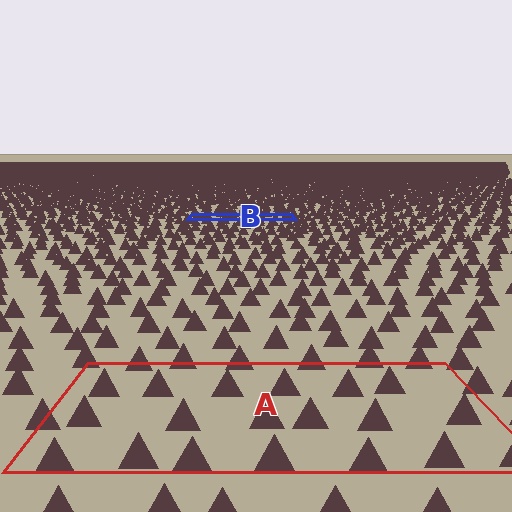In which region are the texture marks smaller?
The texture marks are smaller in region B, because it is farther away.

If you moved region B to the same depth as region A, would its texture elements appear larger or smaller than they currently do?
They would appear larger. At a closer depth, the same texture elements are projected at a bigger on-screen size.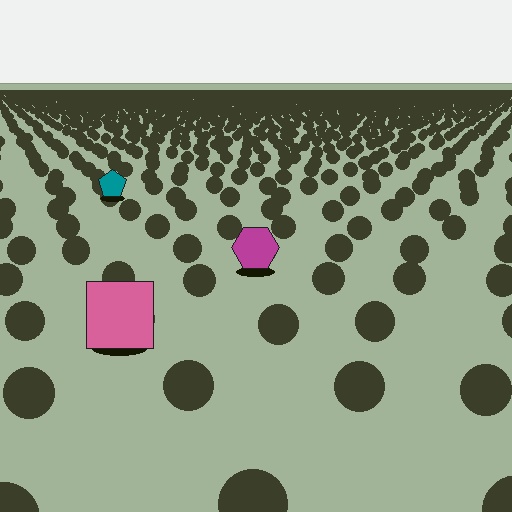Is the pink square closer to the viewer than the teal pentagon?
Yes. The pink square is closer — you can tell from the texture gradient: the ground texture is coarser near it.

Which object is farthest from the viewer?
The teal pentagon is farthest from the viewer. It appears smaller and the ground texture around it is denser.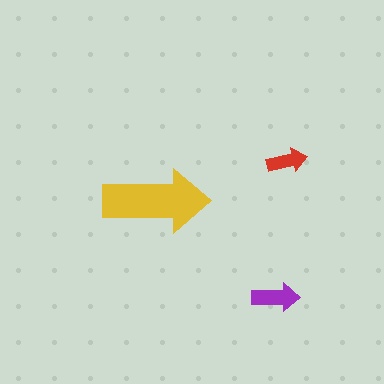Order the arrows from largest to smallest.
the yellow one, the purple one, the red one.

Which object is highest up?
The red arrow is topmost.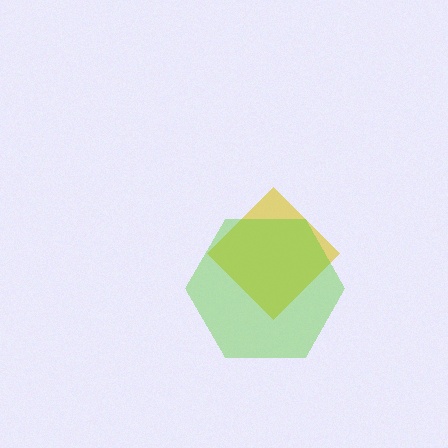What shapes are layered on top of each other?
The layered shapes are: a yellow diamond, a lime hexagon.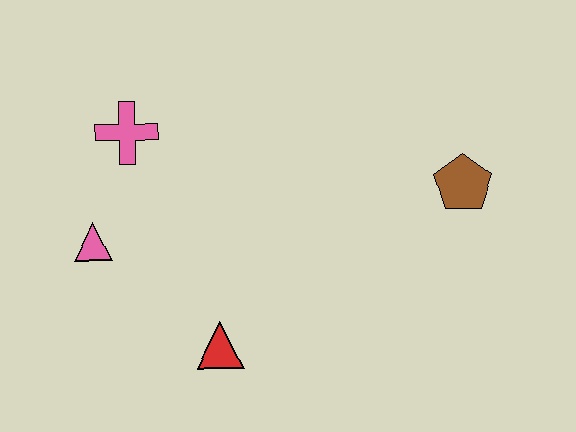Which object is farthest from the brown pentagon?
The pink triangle is farthest from the brown pentagon.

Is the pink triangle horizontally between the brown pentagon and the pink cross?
No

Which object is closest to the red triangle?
The pink triangle is closest to the red triangle.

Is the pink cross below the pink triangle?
No